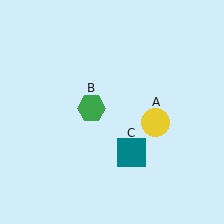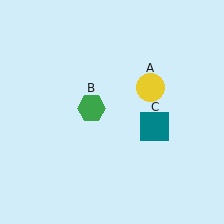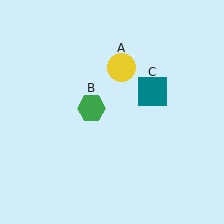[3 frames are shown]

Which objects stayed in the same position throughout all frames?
Green hexagon (object B) remained stationary.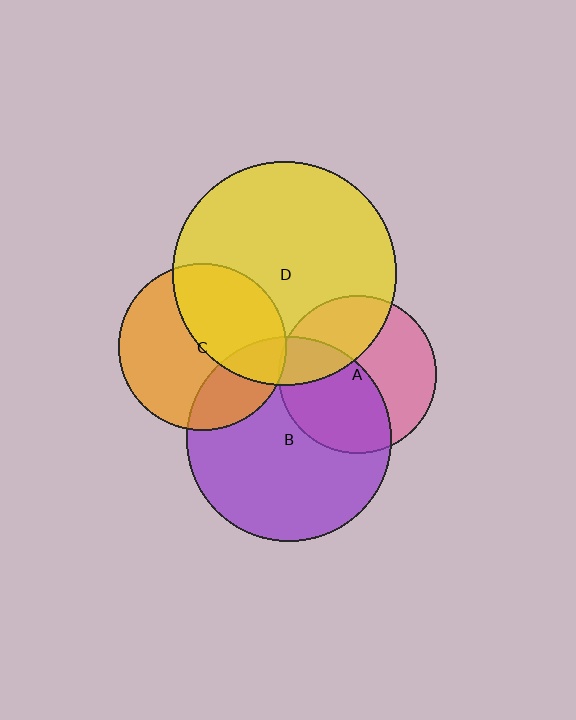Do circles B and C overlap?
Yes.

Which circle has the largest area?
Circle D (yellow).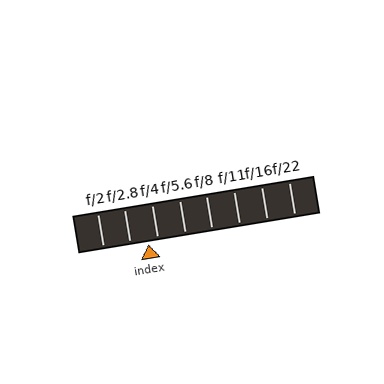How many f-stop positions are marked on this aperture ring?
There are 8 f-stop positions marked.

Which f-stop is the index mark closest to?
The index mark is closest to f/4.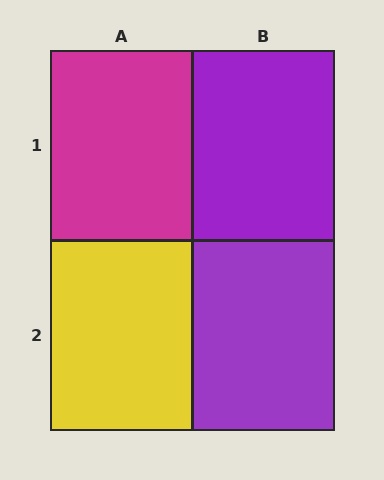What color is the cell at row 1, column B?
Purple.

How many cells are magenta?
1 cell is magenta.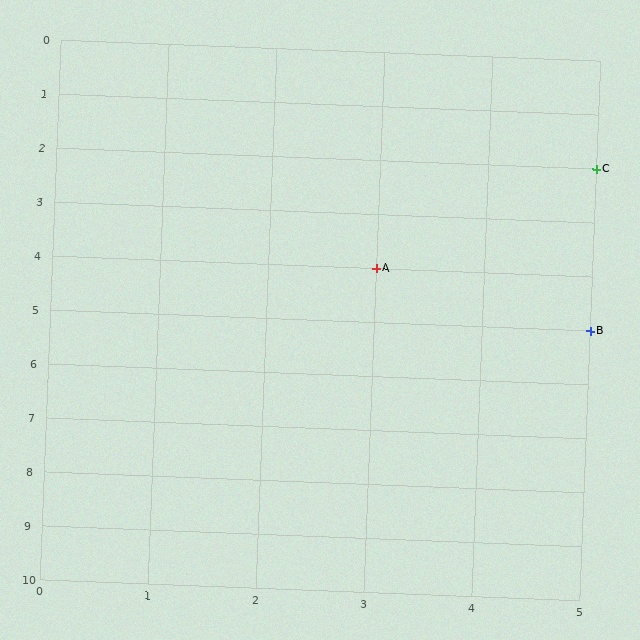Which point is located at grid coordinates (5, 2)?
Point C is at (5, 2).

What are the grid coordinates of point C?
Point C is at grid coordinates (5, 2).